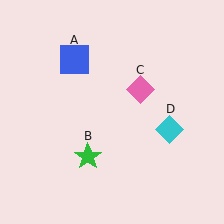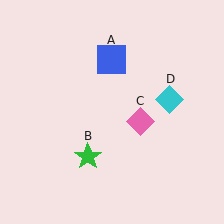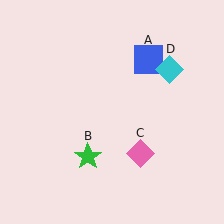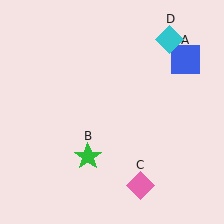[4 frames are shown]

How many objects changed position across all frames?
3 objects changed position: blue square (object A), pink diamond (object C), cyan diamond (object D).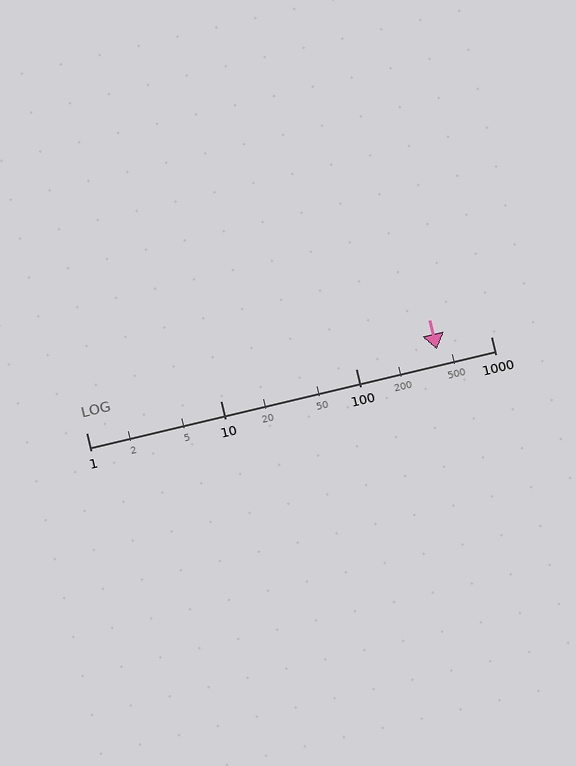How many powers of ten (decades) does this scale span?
The scale spans 3 decades, from 1 to 1000.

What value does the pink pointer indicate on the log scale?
The pointer indicates approximately 400.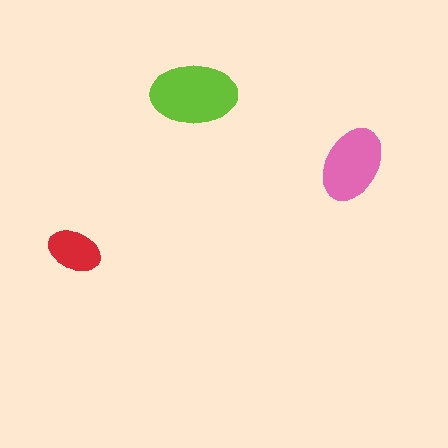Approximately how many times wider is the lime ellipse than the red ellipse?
About 1.5 times wider.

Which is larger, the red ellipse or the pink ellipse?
The pink one.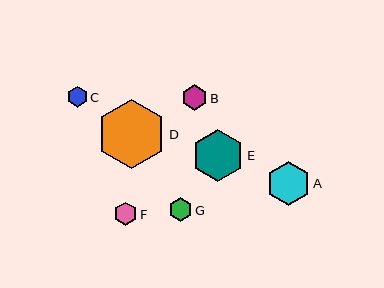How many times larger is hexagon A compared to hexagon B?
Hexagon A is approximately 1.7 times the size of hexagon B.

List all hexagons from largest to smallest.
From largest to smallest: D, E, A, B, G, F, C.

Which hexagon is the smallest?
Hexagon C is the smallest with a size of approximately 21 pixels.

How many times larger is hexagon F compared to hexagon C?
Hexagon F is approximately 1.1 times the size of hexagon C.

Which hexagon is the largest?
Hexagon D is the largest with a size of approximately 69 pixels.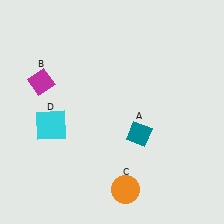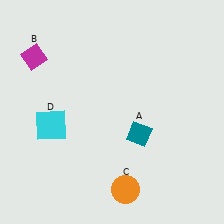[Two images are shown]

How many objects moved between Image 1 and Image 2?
1 object moved between the two images.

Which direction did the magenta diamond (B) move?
The magenta diamond (B) moved up.